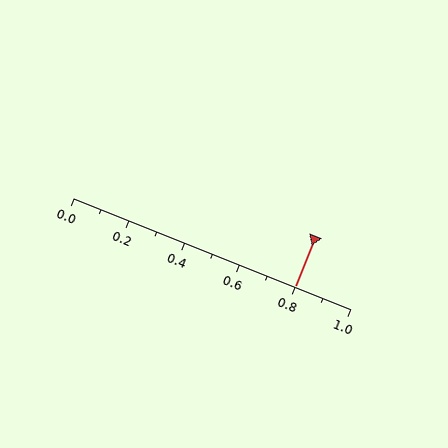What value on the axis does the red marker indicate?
The marker indicates approximately 0.8.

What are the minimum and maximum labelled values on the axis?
The axis runs from 0.0 to 1.0.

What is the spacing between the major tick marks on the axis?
The major ticks are spaced 0.2 apart.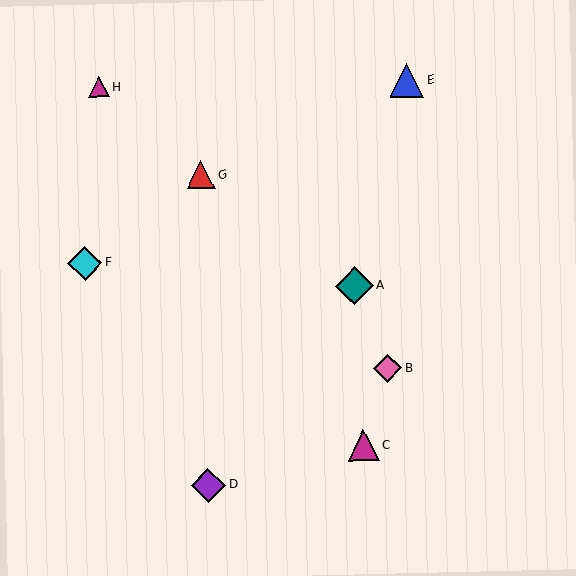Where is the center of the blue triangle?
The center of the blue triangle is at (407, 80).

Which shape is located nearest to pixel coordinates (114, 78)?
The magenta triangle (labeled H) at (99, 87) is nearest to that location.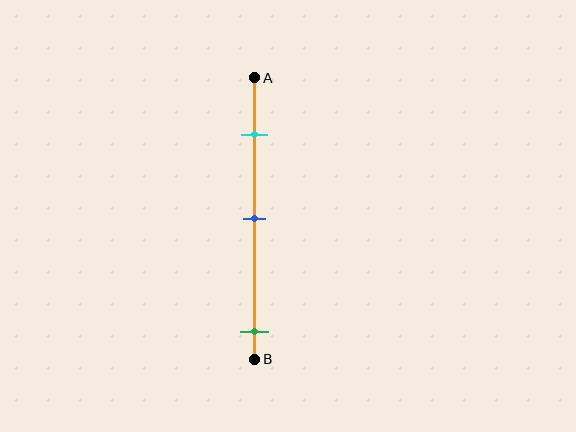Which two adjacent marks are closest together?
The cyan and blue marks are the closest adjacent pair.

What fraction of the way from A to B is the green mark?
The green mark is approximately 90% (0.9) of the way from A to B.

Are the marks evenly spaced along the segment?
No, the marks are not evenly spaced.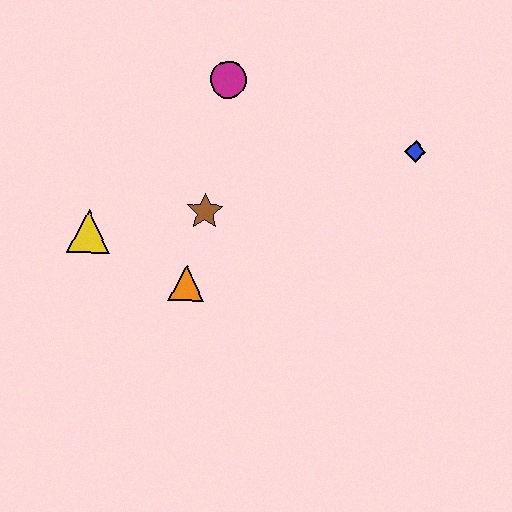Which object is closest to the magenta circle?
The brown star is closest to the magenta circle.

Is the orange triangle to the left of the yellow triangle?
No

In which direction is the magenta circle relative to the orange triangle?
The magenta circle is above the orange triangle.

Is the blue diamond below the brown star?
No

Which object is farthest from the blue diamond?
The yellow triangle is farthest from the blue diamond.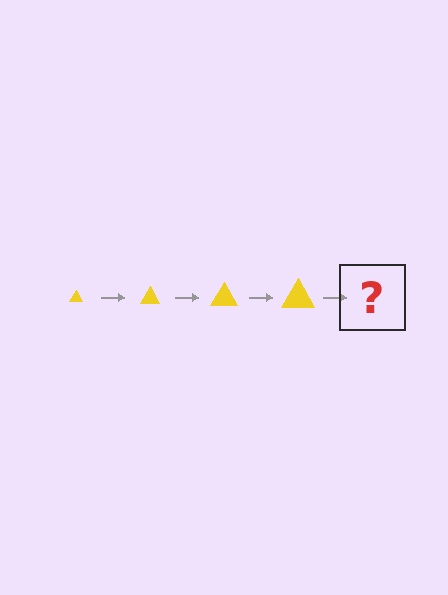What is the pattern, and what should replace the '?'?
The pattern is that the triangle gets progressively larger each step. The '?' should be a yellow triangle, larger than the previous one.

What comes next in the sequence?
The next element should be a yellow triangle, larger than the previous one.